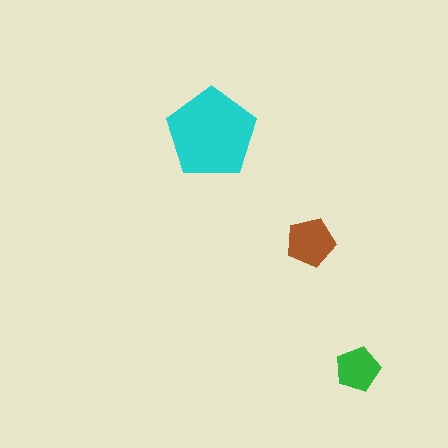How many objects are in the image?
There are 3 objects in the image.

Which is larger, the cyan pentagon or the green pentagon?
The cyan one.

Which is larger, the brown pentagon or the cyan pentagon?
The cyan one.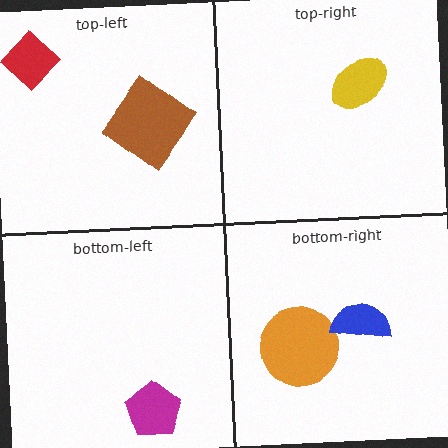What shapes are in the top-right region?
The yellow ellipse.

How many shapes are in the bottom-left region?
1.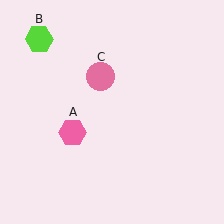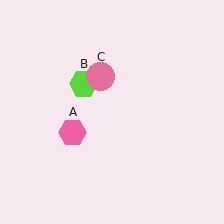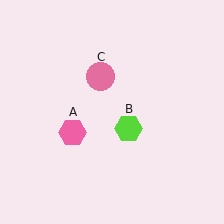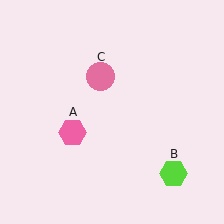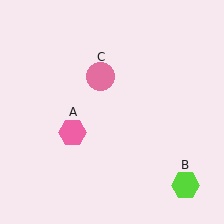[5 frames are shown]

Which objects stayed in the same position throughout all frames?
Pink hexagon (object A) and pink circle (object C) remained stationary.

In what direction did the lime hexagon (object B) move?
The lime hexagon (object B) moved down and to the right.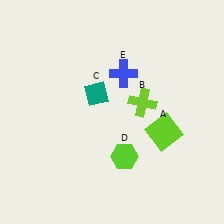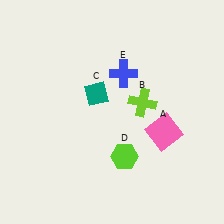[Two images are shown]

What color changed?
The square (A) changed from lime in Image 1 to pink in Image 2.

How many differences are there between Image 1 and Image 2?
There is 1 difference between the two images.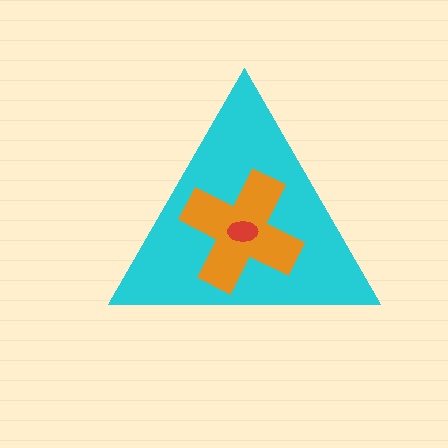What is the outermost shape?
The cyan triangle.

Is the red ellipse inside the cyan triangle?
Yes.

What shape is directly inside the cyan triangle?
The orange cross.